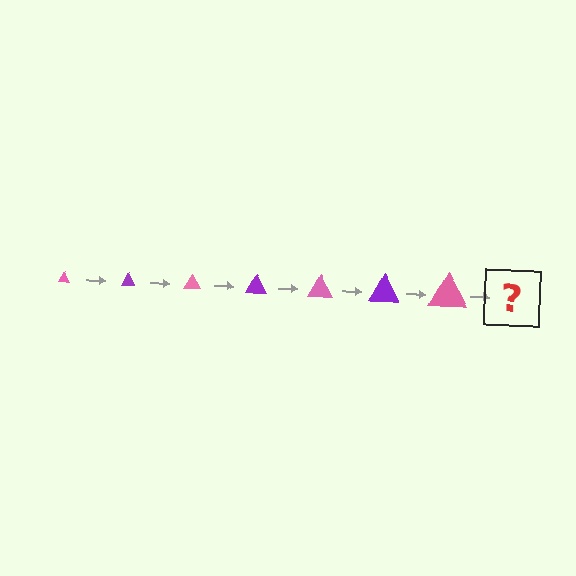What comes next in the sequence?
The next element should be a purple triangle, larger than the previous one.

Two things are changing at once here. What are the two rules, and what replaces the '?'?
The two rules are that the triangle grows larger each step and the color cycles through pink and purple. The '?' should be a purple triangle, larger than the previous one.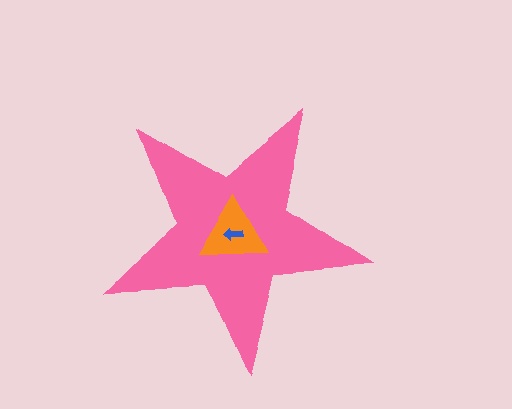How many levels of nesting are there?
3.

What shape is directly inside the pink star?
The orange triangle.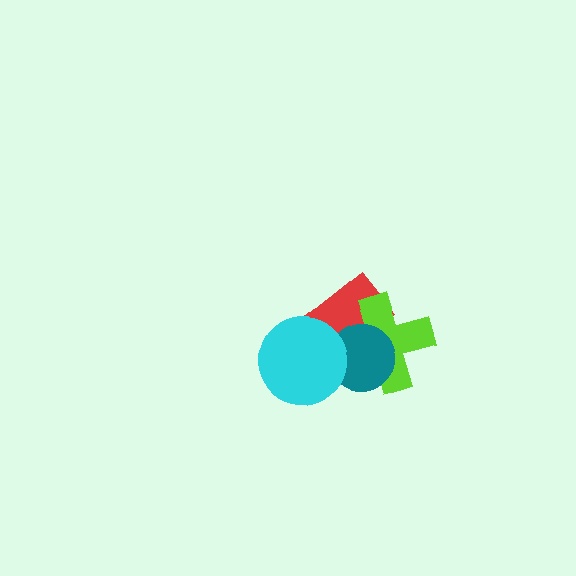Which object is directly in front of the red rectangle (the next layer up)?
The lime cross is directly in front of the red rectangle.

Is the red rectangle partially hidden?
Yes, it is partially covered by another shape.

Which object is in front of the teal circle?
The cyan circle is in front of the teal circle.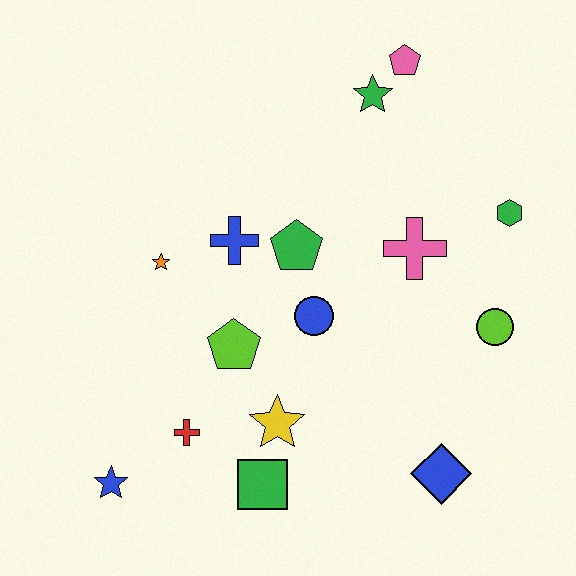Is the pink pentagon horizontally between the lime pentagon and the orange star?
No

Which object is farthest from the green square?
The pink pentagon is farthest from the green square.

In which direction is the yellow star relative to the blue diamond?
The yellow star is to the left of the blue diamond.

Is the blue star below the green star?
Yes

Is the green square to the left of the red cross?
No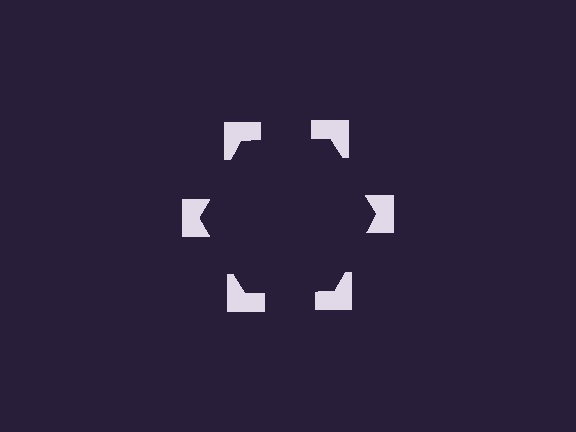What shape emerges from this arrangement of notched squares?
An illusory hexagon — its edges are inferred from the aligned wedge cuts in the notched squares, not physically drawn.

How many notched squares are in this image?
There are 6 — one at each vertex of the illusory hexagon.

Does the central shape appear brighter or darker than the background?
It typically appears slightly darker than the background, even though no actual brightness change is drawn.